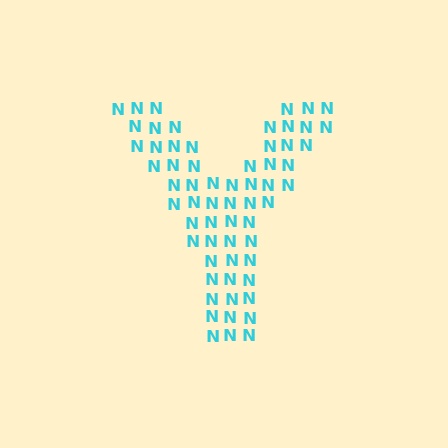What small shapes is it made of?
It is made of small letter N's.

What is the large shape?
The large shape is the letter Y.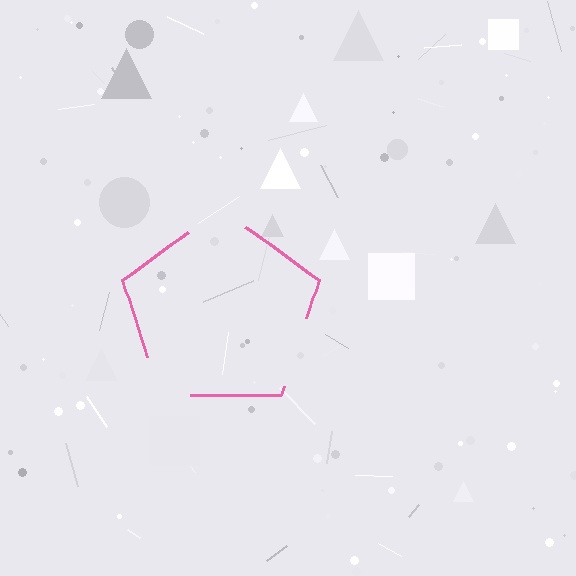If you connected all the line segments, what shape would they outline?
They would outline a pentagon.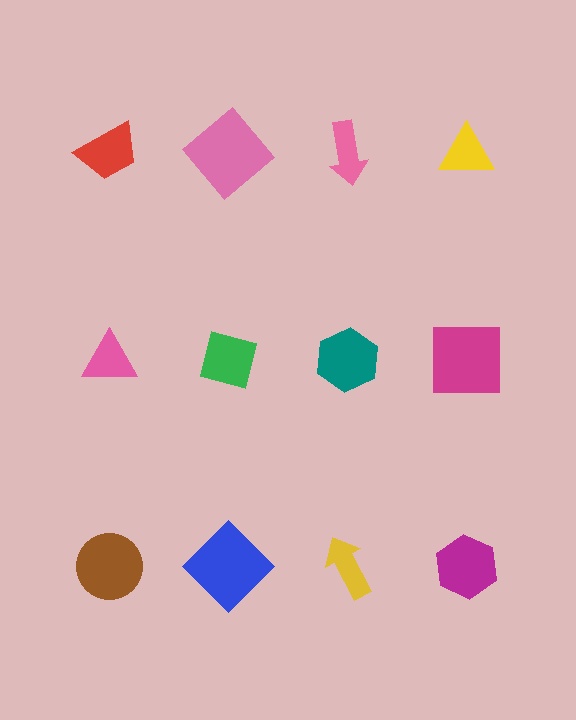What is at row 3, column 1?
A brown circle.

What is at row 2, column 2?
A green square.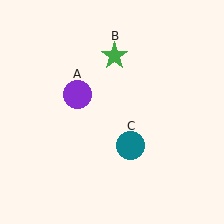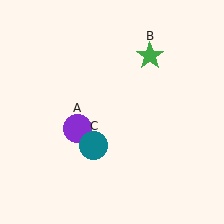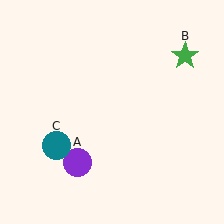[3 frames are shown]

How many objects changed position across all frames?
3 objects changed position: purple circle (object A), green star (object B), teal circle (object C).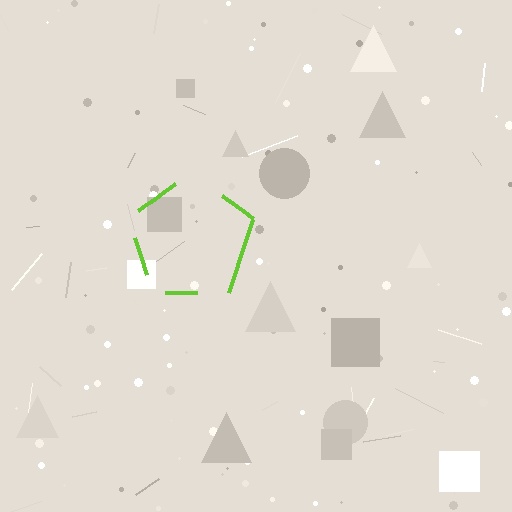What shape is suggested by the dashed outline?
The dashed outline suggests a pentagon.